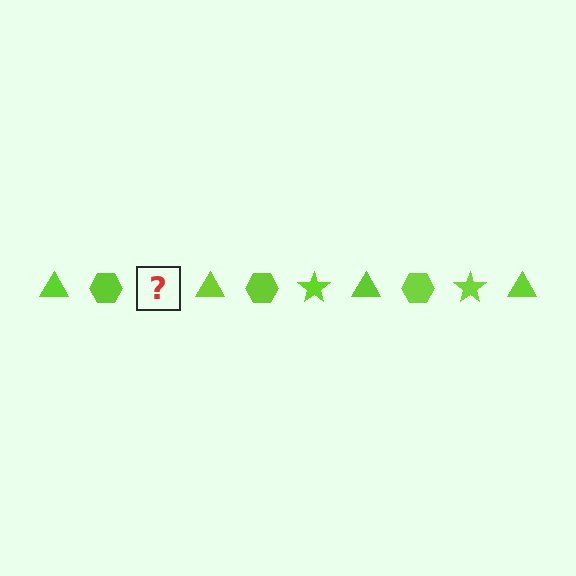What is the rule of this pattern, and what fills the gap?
The rule is that the pattern cycles through triangle, hexagon, star shapes in lime. The gap should be filled with a lime star.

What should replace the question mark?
The question mark should be replaced with a lime star.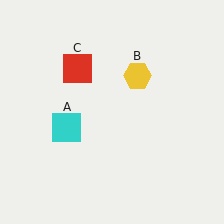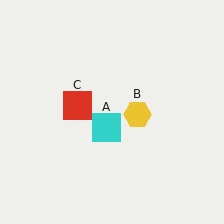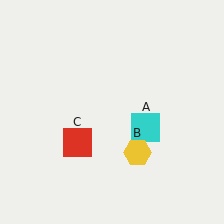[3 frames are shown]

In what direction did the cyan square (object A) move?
The cyan square (object A) moved right.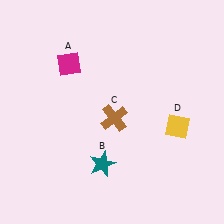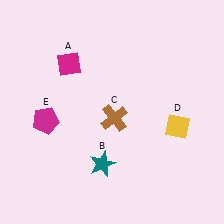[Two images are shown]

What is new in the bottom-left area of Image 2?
A magenta pentagon (E) was added in the bottom-left area of Image 2.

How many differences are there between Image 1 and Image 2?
There is 1 difference between the two images.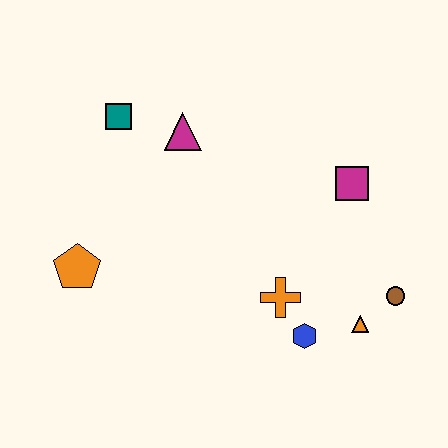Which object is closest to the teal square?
The magenta triangle is closest to the teal square.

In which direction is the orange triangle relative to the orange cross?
The orange triangle is to the right of the orange cross.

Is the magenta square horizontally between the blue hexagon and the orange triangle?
Yes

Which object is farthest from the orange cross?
The teal square is farthest from the orange cross.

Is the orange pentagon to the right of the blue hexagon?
No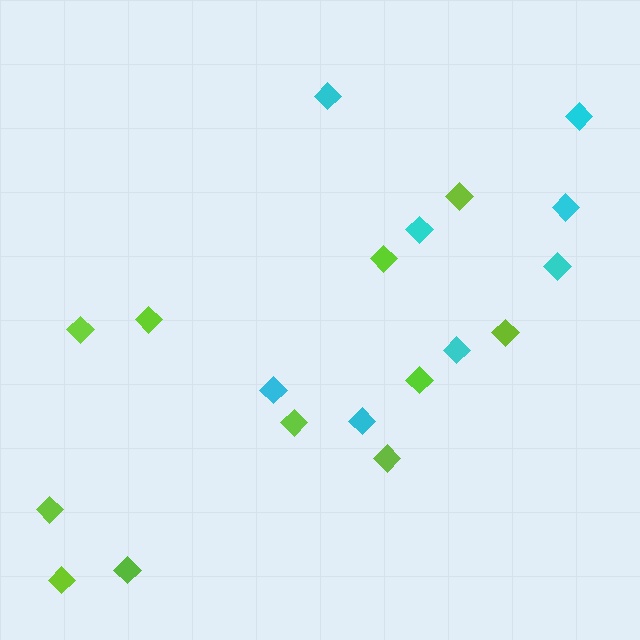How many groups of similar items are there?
There are 2 groups: one group of cyan diamonds (8) and one group of lime diamonds (11).